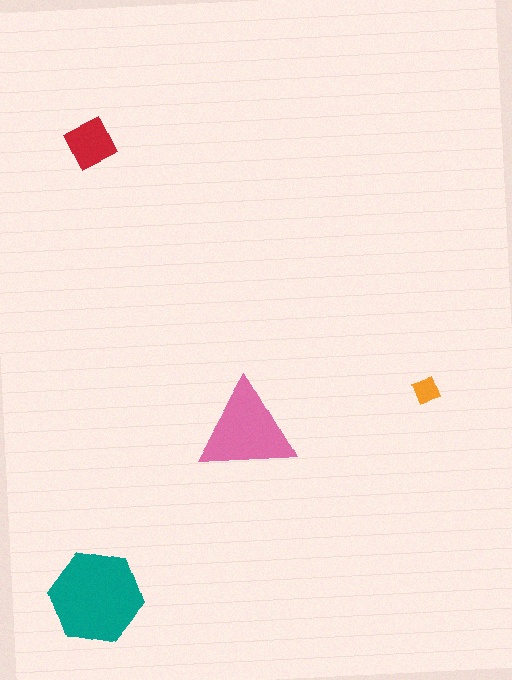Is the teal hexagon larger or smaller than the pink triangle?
Larger.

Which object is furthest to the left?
The teal hexagon is leftmost.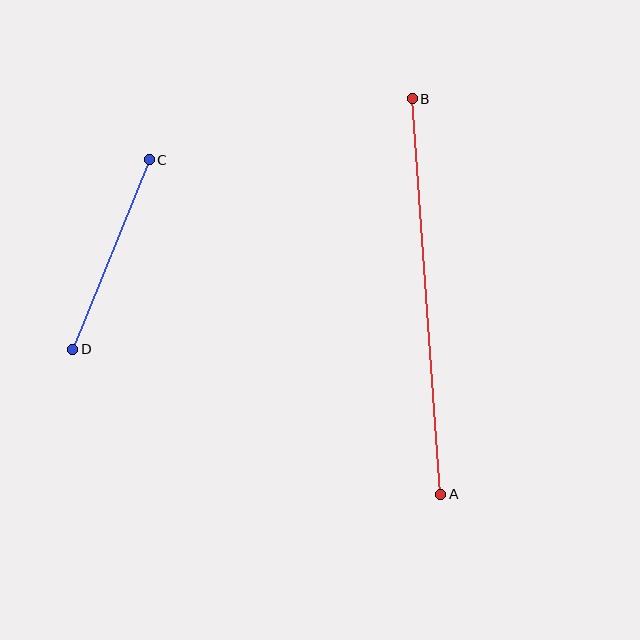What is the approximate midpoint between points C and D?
The midpoint is at approximately (111, 254) pixels.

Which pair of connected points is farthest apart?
Points A and B are farthest apart.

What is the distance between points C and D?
The distance is approximately 205 pixels.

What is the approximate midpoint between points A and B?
The midpoint is at approximately (427, 296) pixels.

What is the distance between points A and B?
The distance is approximately 397 pixels.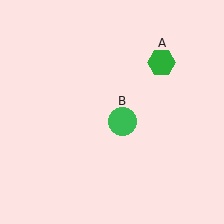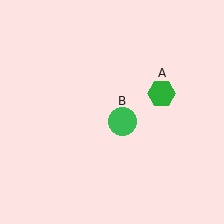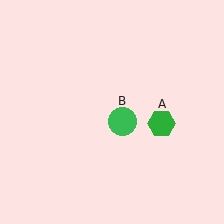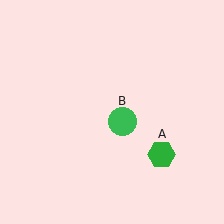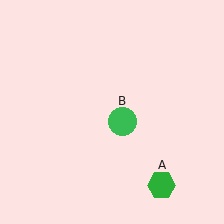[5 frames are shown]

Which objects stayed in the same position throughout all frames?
Green circle (object B) remained stationary.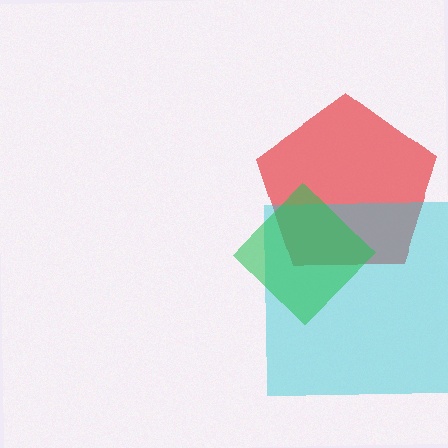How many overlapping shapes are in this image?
There are 3 overlapping shapes in the image.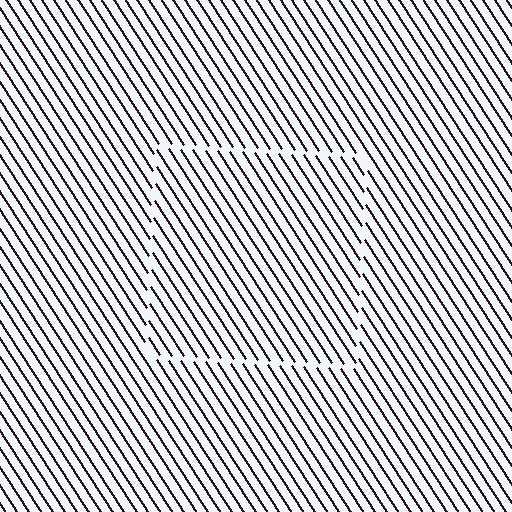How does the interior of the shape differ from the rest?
The interior of the shape contains the same grating, shifted by half a period — the contour is defined by the phase discontinuity where line-ends from the inner and outer gratings abut.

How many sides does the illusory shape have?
4 sides — the line-ends trace a square.